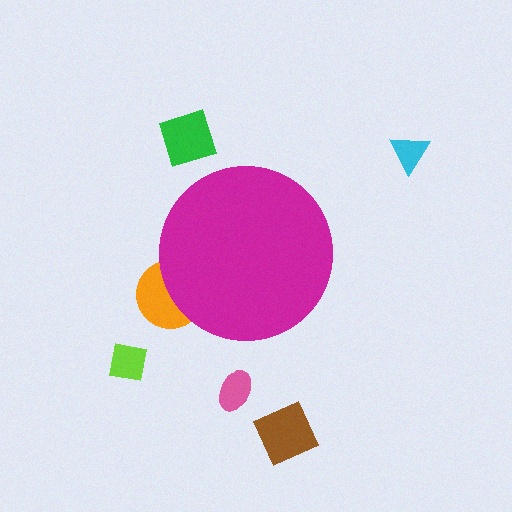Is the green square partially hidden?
No, the green square is fully visible.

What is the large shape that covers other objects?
A magenta circle.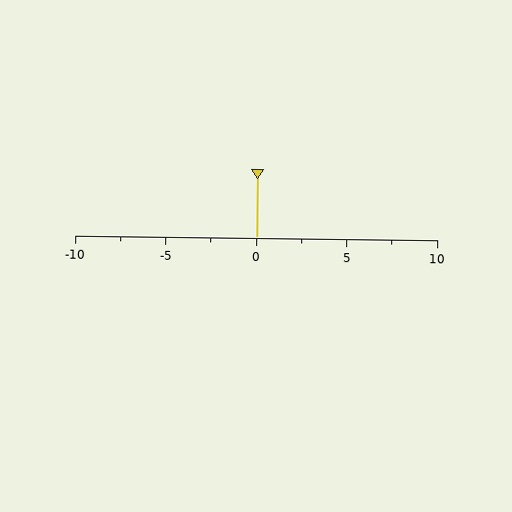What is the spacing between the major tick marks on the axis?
The major ticks are spaced 5 apart.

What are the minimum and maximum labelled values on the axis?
The axis runs from -10 to 10.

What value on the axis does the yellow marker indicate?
The marker indicates approximately 0.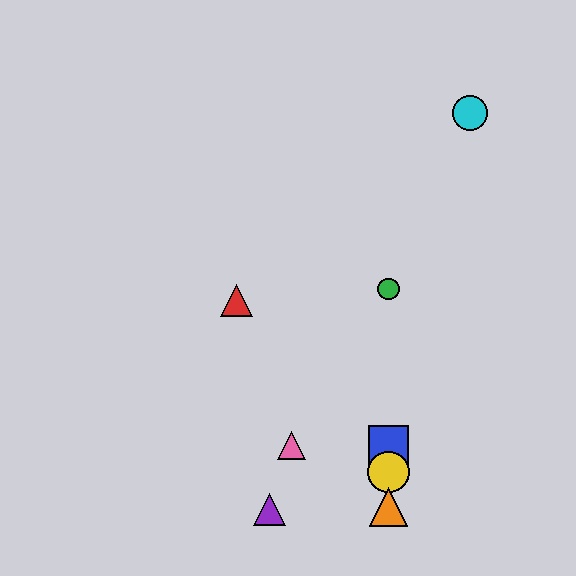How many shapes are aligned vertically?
4 shapes (the blue square, the green circle, the yellow circle, the orange triangle) are aligned vertically.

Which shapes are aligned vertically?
The blue square, the green circle, the yellow circle, the orange triangle are aligned vertically.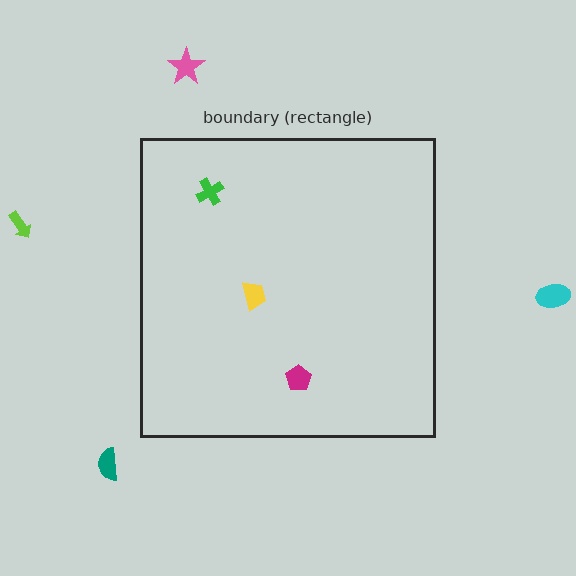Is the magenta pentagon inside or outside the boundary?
Inside.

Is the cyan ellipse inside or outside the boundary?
Outside.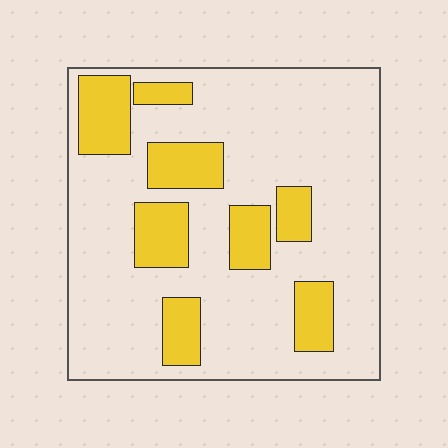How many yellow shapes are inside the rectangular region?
8.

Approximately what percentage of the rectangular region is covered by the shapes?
Approximately 25%.